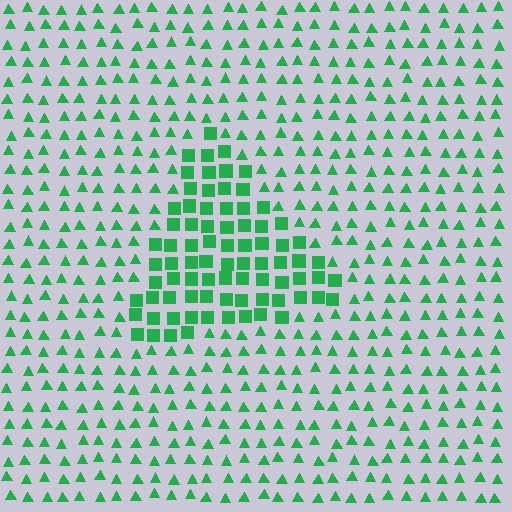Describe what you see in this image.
The image is filled with small green elements arranged in a uniform grid. A triangle-shaped region contains squares, while the surrounding area contains triangles. The boundary is defined purely by the change in element shape.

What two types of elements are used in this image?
The image uses squares inside the triangle region and triangles outside it.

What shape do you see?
I see a triangle.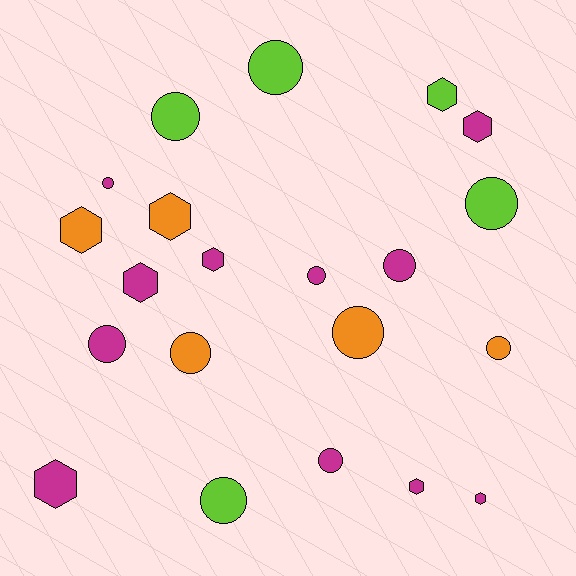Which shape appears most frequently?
Circle, with 12 objects.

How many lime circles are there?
There are 4 lime circles.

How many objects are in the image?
There are 21 objects.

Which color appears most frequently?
Magenta, with 11 objects.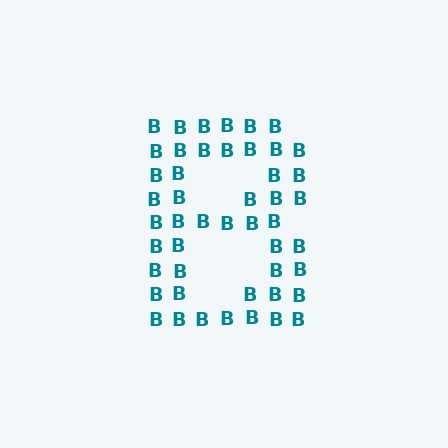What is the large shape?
The large shape is the letter B.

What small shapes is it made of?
It is made of small letter B's.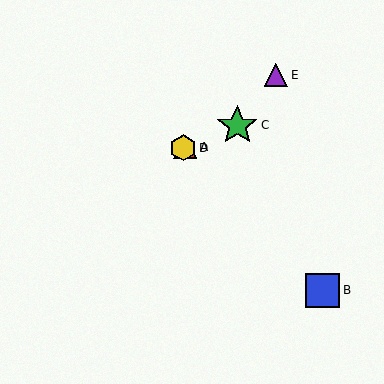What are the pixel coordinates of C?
Object C is at (237, 125).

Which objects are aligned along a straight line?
Objects A, C, D are aligned along a straight line.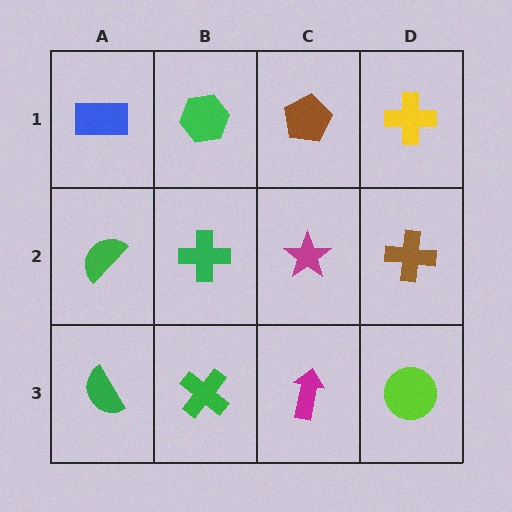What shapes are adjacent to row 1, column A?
A green semicircle (row 2, column A), a green hexagon (row 1, column B).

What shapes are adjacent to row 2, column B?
A green hexagon (row 1, column B), a green cross (row 3, column B), a green semicircle (row 2, column A), a magenta star (row 2, column C).